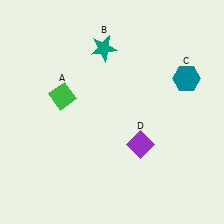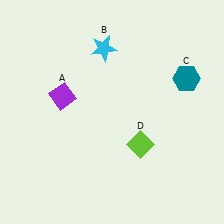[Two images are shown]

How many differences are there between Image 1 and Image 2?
There are 3 differences between the two images.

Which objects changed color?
A changed from green to purple. B changed from teal to cyan. D changed from purple to lime.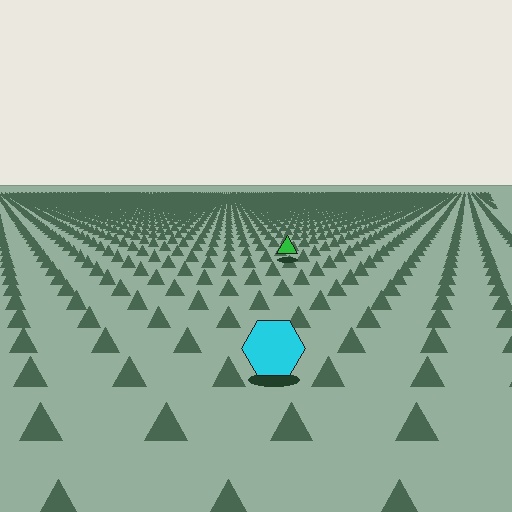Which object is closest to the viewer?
The cyan hexagon is closest. The texture marks near it are larger and more spread out.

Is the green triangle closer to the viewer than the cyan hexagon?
No. The cyan hexagon is closer — you can tell from the texture gradient: the ground texture is coarser near it.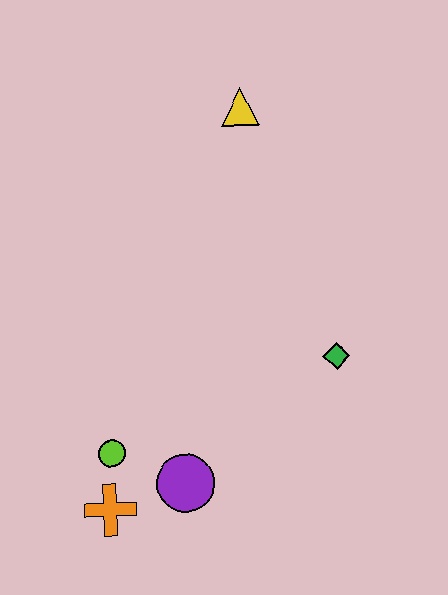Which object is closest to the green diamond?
The purple circle is closest to the green diamond.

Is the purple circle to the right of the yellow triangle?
No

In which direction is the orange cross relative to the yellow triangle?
The orange cross is below the yellow triangle.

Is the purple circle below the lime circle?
Yes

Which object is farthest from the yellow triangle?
The orange cross is farthest from the yellow triangle.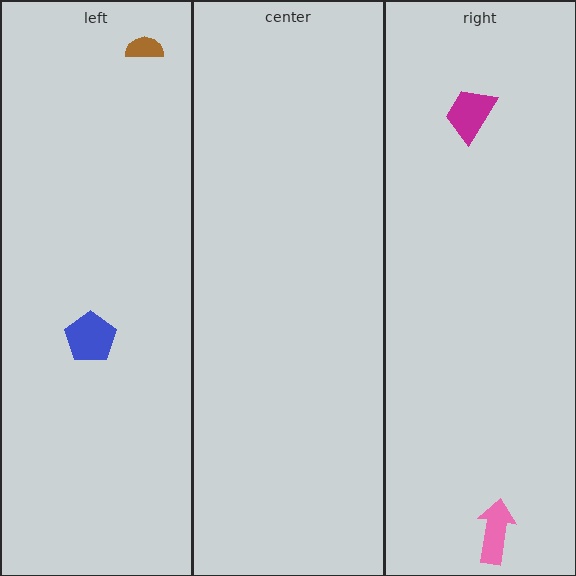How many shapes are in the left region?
2.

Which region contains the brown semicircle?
The left region.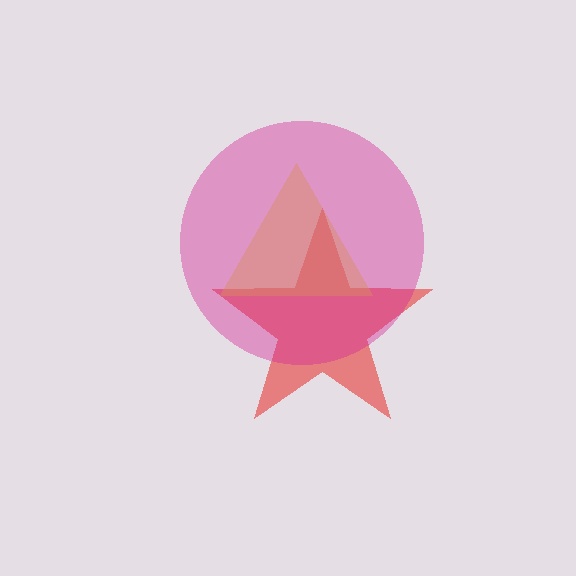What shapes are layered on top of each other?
The layered shapes are: a red star, a yellow triangle, a magenta circle.